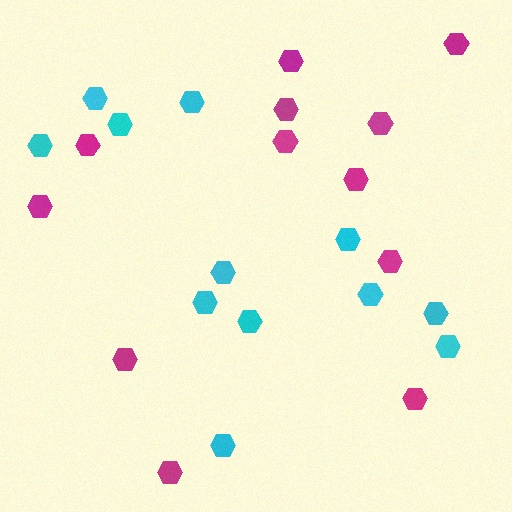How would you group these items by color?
There are 2 groups: one group of magenta hexagons (12) and one group of cyan hexagons (12).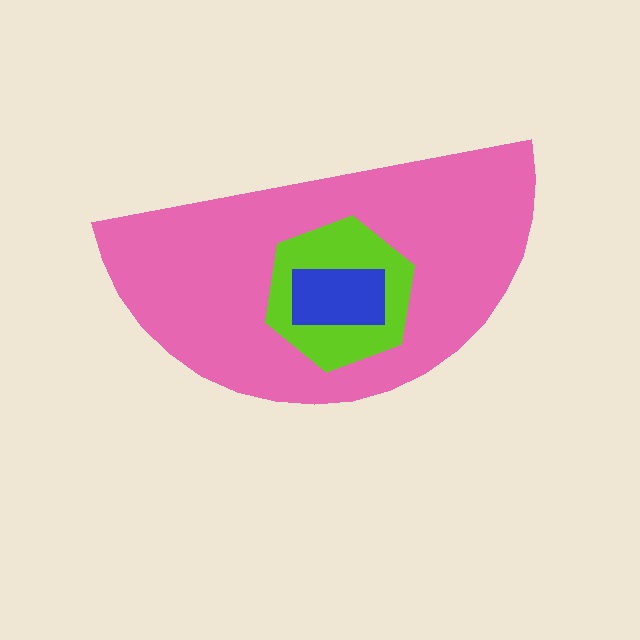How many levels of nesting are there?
3.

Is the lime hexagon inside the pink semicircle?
Yes.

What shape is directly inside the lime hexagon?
The blue rectangle.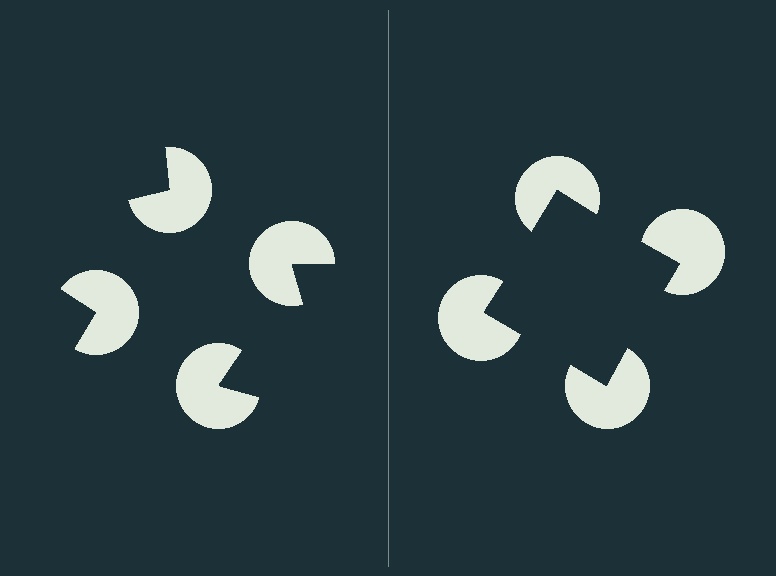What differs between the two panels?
The pac-man discs are positioned identically on both sides; only the wedge orientations differ. On the right they align to a square; on the left they are misaligned.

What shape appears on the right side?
An illusory square.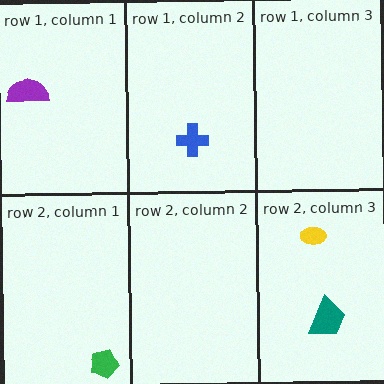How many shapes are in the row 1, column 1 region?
1.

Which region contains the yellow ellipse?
The row 2, column 3 region.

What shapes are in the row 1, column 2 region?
The blue cross.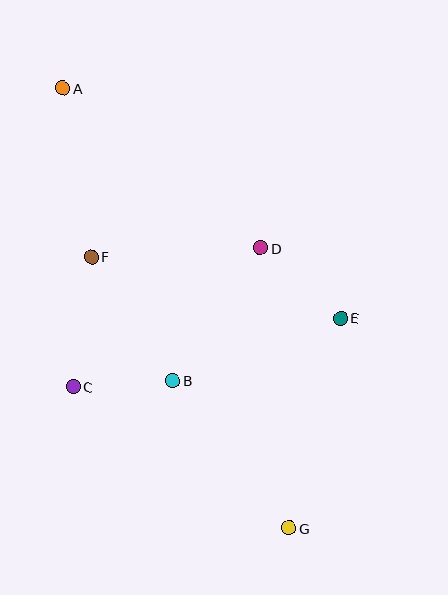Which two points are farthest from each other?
Points A and G are farthest from each other.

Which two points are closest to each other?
Points B and C are closest to each other.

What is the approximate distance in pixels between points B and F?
The distance between B and F is approximately 148 pixels.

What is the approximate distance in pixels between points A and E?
The distance between A and E is approximately 360 pixels.